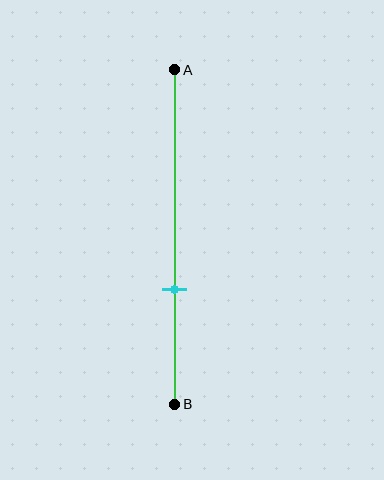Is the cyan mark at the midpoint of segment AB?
No, the mark is at about 65% from A, not at the 50% midpoint.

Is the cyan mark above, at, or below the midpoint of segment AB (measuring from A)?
The cyan mark is below the midpoint of segment AB.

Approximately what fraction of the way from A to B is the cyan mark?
The cyan mark is approximately 65% of the way from A to B.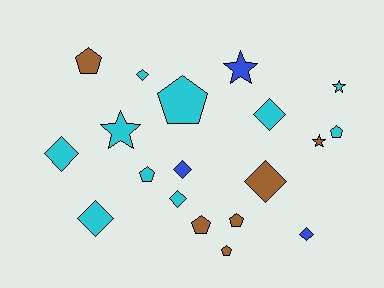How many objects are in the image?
There are 19 objects.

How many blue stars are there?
There is 1 blue star.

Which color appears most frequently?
Cyan, with 10 objects.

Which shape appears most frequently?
Diamond, with 8 objects.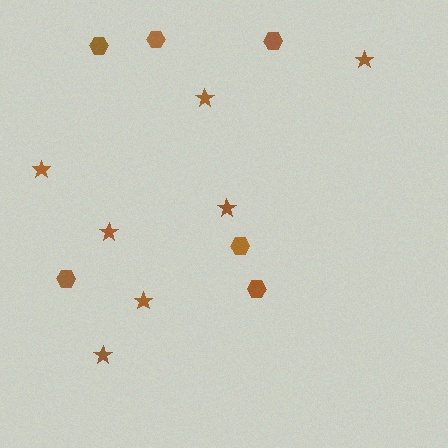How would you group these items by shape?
There are 2 groups: one group of stars (7) and one group of hexagons (6).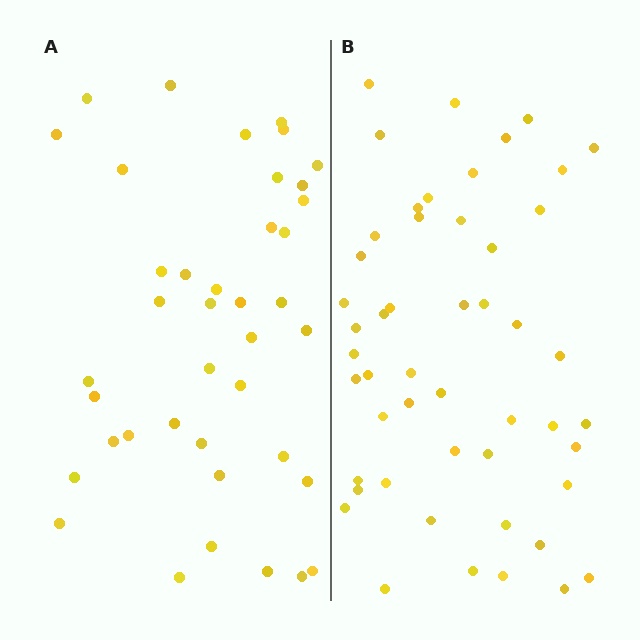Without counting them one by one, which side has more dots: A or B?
Region B (the right region) has more dots.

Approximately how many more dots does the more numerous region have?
Region B has roughly 10 or so more dots than region A.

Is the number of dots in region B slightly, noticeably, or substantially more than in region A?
Region B has noticeably more, but not dramatically so. The ratio is roughly 1.2 to 1.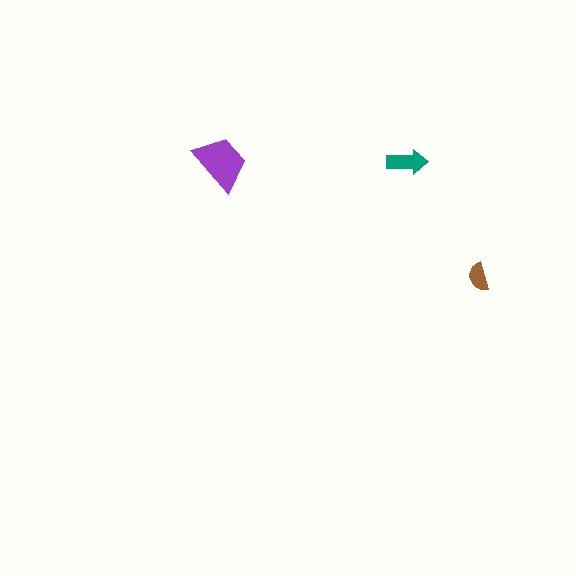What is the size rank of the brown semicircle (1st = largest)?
3rd.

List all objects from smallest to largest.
The brown semicircle, the teal arrow, the purple trapezoid.